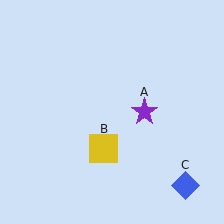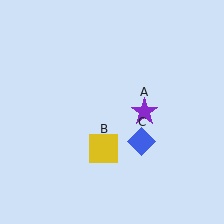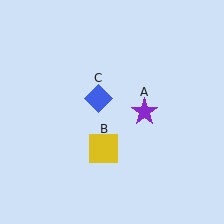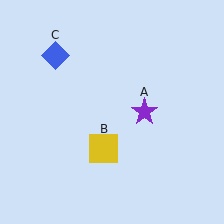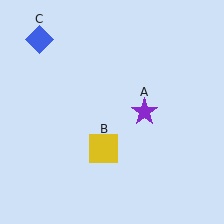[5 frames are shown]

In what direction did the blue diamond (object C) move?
The blue diamond (object C) moved up and to the left.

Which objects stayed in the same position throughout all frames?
Purple star (object A) and yellow square (object B) remained stationary.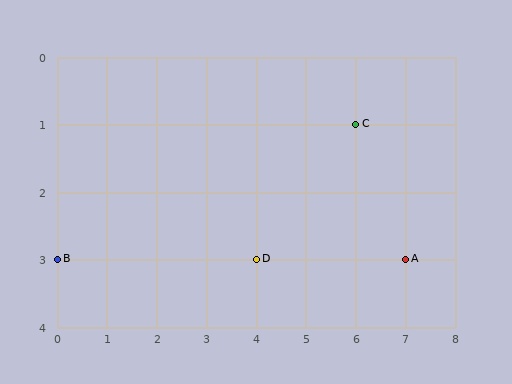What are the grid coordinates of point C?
Point C is at grid coordinates (6, 1).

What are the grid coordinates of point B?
Point B is at grid coordinates (0, 3).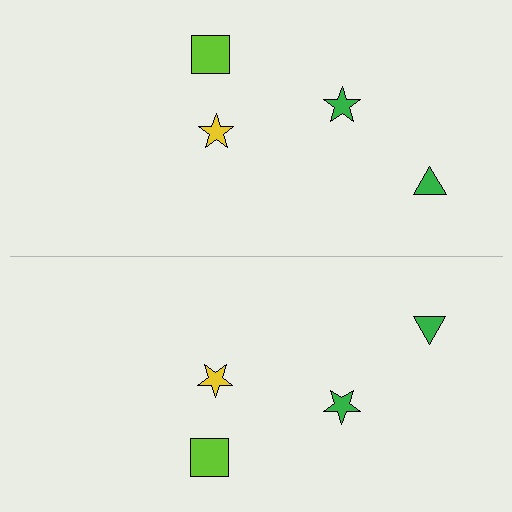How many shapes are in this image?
There are 8 shapes in this image.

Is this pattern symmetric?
Yes, this pattern has bilateral (reflection) symmetry.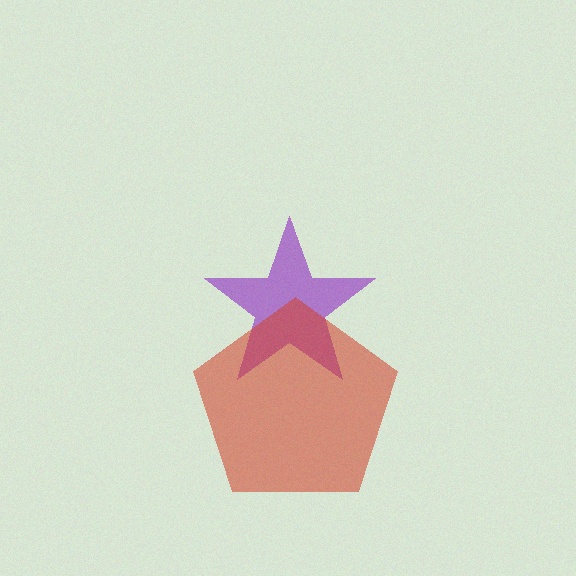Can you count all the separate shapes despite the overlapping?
Yes, there are 2 separate shapes.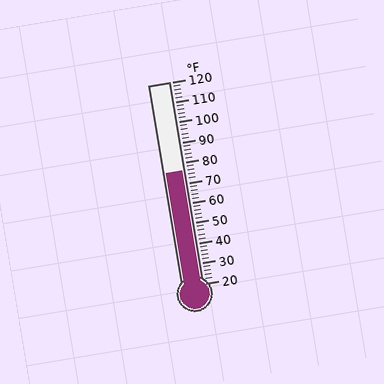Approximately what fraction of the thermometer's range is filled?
The thermometer is filled to approximately 55% of its range.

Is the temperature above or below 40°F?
The temperature is above 40°F.